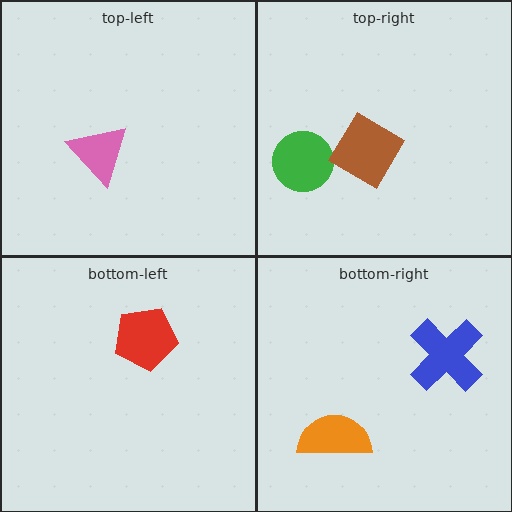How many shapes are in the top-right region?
2.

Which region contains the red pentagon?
The bottom-left region.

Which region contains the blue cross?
The bottom-right region.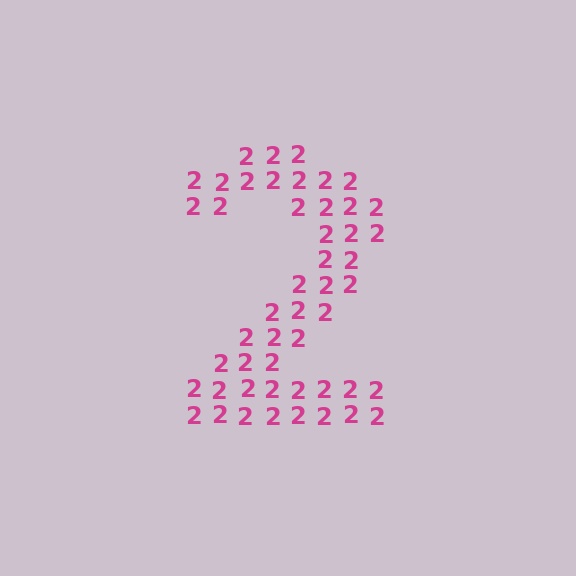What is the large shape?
The large shape is the digit 2.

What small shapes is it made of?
It is made of small digit 2's.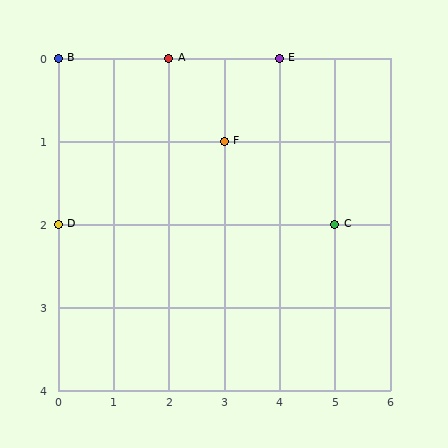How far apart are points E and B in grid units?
Points E and B are 4 columns apart.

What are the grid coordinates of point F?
Point F is at grid coordinates (3, 1).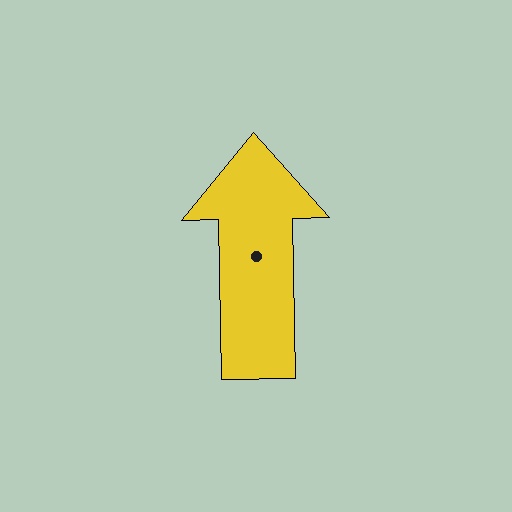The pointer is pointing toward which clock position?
Roughly 12 o'clock.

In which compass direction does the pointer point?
North.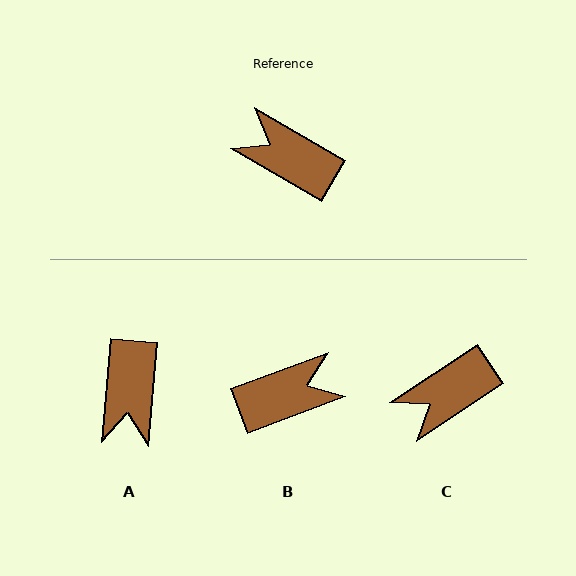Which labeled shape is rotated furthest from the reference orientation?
B, about 129 degrees away.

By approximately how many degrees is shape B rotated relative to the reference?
Approximately 129 degrees clockwise.